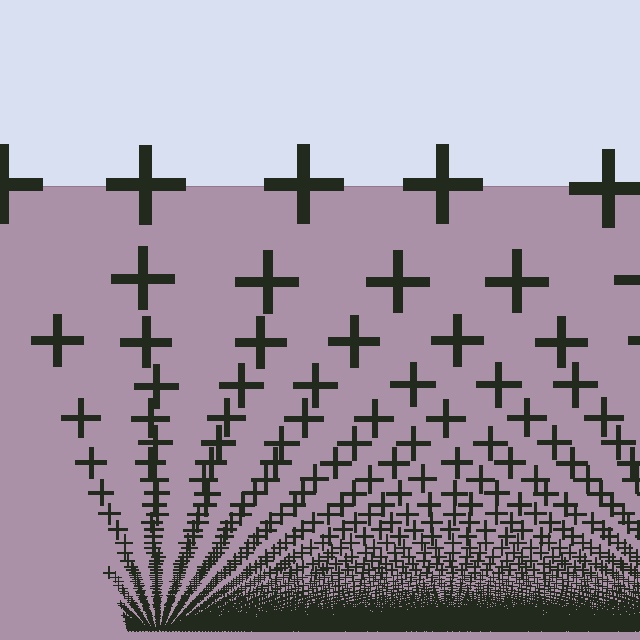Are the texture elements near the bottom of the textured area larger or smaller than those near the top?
Smaller. The gradient is inverted — elements near the bottom are smaller and denser.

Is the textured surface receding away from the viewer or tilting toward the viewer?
The surface appears to tilt toward the viewer. Texture elements get larger and sparser toward the top.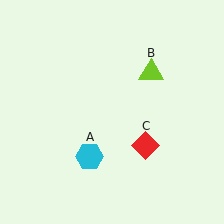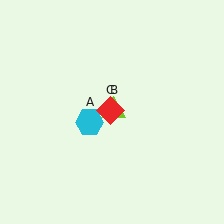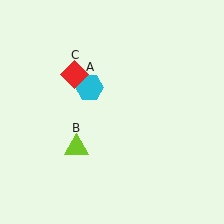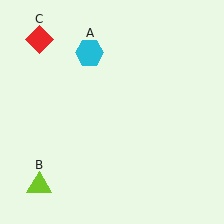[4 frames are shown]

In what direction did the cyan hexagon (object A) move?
The cyan hexagon (object A) moved up.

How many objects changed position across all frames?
3 objects changed position: cyan hexagon (object A), lime triangle (object B), red diamond (object C).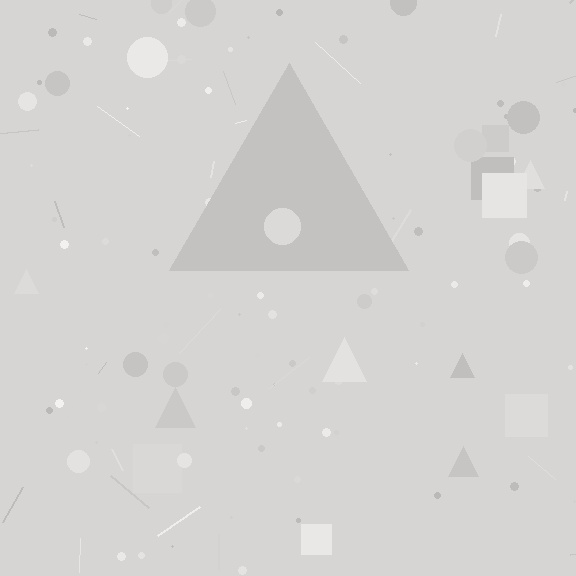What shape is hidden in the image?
A triangle is hidden in the image.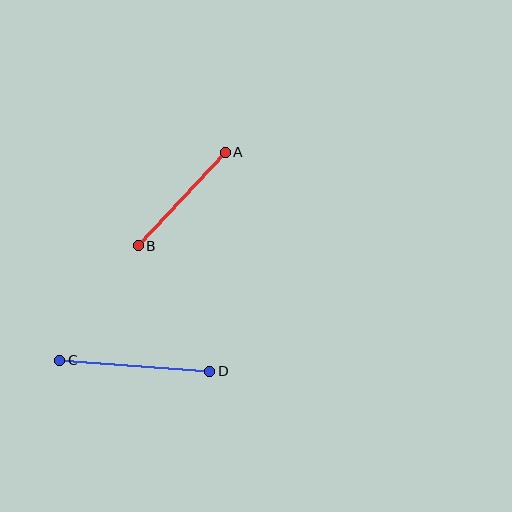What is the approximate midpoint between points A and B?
The midpoint is at approximately (182, 199) pixels.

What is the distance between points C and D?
The distance is approximately 150 pixels.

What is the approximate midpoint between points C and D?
The midpoint is at approximately (135, 366) pixels.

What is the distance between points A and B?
The distance is approximately 127 pixels.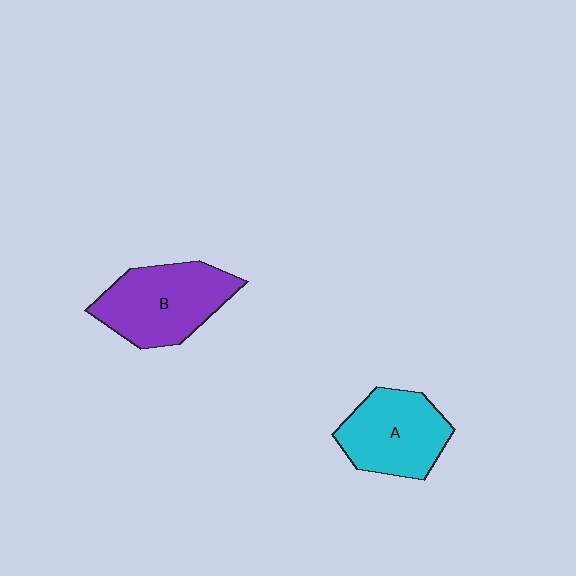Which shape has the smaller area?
Shape A (cyan).